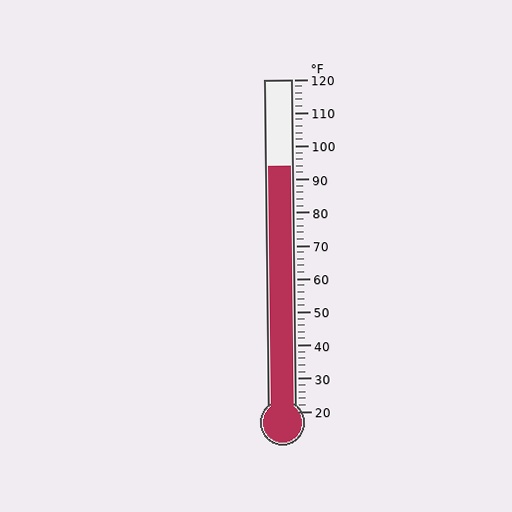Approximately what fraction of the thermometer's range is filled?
The thermometer is filled to approximately 75% of its range.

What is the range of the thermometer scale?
The thermometer scale ranges from 20°F to 120°F.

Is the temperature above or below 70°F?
The temperature is above 70°F.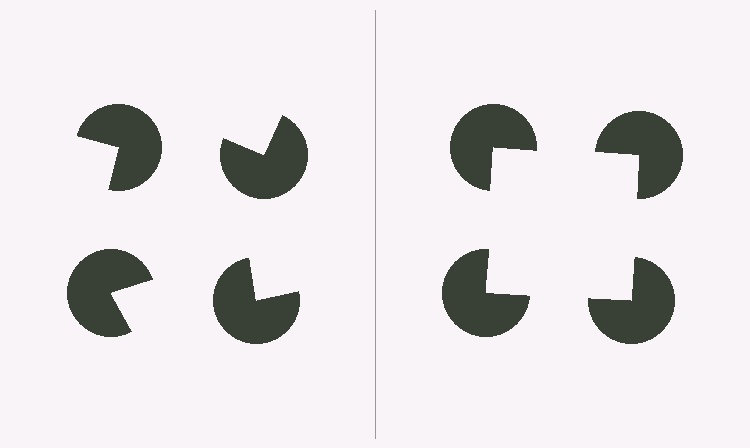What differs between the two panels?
The pac-man discs are positioned identically on both sides; only the wedge orientations differ. On the right they align to a square; on the left they are misaligned.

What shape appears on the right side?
An illusory square.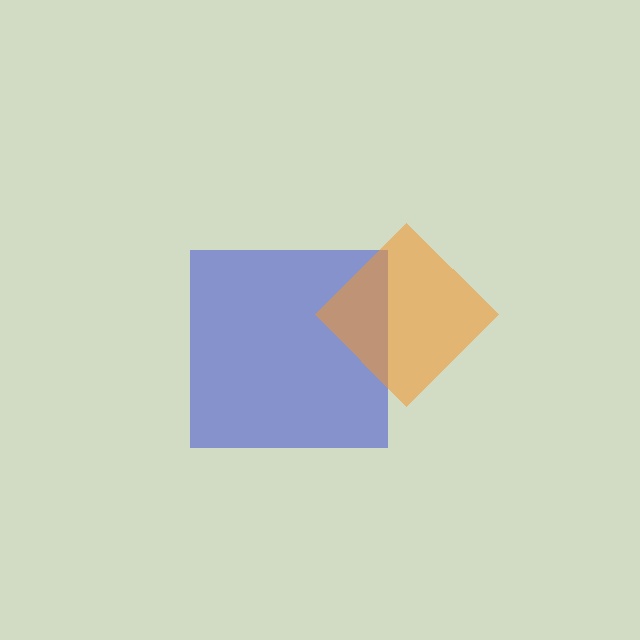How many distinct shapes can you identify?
There are 2 distinct shapes: a blue square, an orange diamond.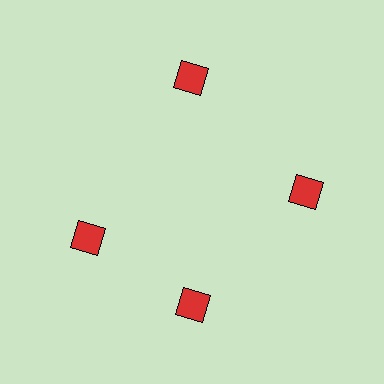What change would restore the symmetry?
The symmetry would be restored by rotating it back into even spacing with its neighbors so that all 4 squares sit at equal angles and equal distance from the center.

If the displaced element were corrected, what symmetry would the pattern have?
It would have 4-fold rotational symmetry — the pattern would map onto itself every 90 degrees.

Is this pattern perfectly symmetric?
No. The 4 red squares are arranged in a ring, but one element near the 9 o'clock position is rotated out of alignment along the ring, breaking the 4-fold rotational symmetry.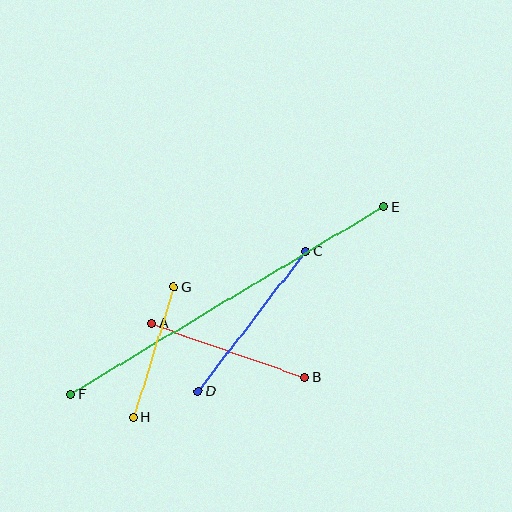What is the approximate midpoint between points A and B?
The midpoint is at approximately (228, 350) pixels.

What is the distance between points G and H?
The distance is approximately 136 pixels.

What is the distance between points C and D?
The distance is approximately 177 pixels.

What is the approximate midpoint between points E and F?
The midpoint is at approximately (228, 300) pixels.